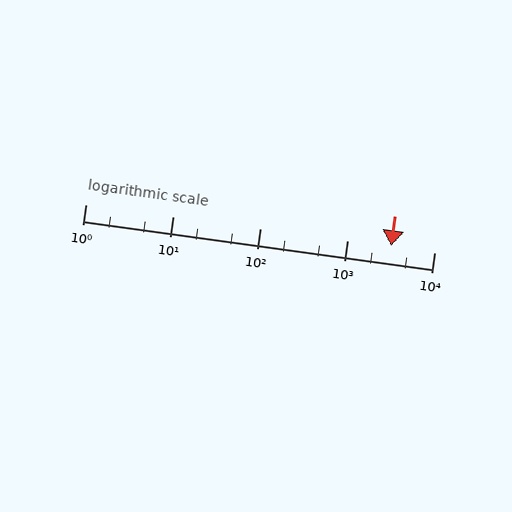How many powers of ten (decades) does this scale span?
The scale spans 4 decades, from 1 to 10000.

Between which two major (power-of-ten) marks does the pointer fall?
The pointer is between 1000 and 10000.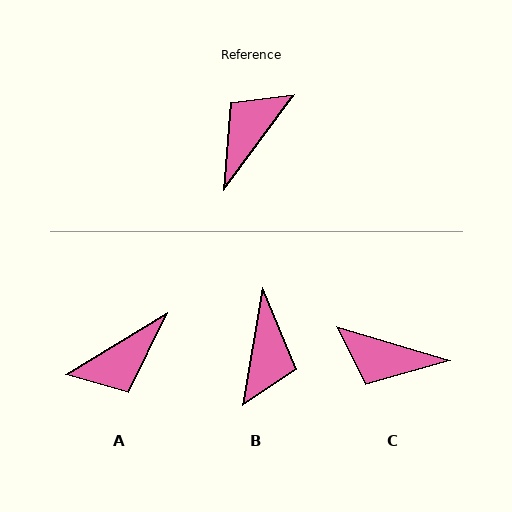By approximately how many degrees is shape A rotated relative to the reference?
Approximately 158 degrees counter-clockwise.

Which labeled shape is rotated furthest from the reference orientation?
A, about 158 degrees away.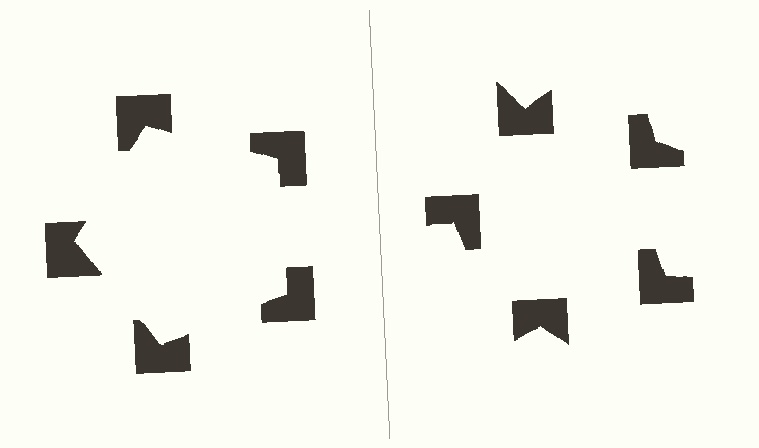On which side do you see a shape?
An illusory pentagon appears on the left side. On the right side the wedge cuts are rotated, so no coherent shape forms.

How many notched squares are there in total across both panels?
10 — 5 on each side.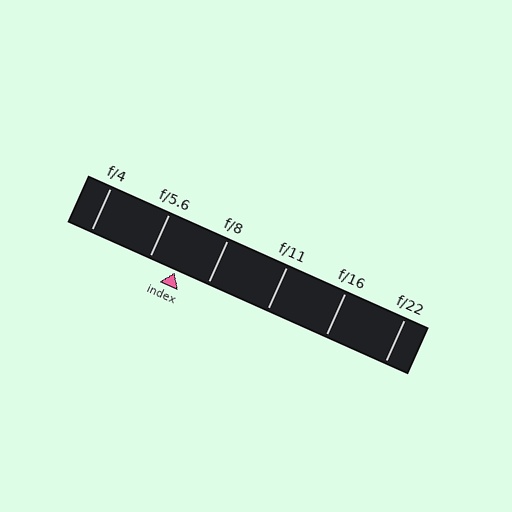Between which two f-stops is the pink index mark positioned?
The index mark is between f/5.6 and f/8.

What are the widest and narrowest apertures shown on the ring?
The widest aperture shown is f/4 and the narrowest is f/22.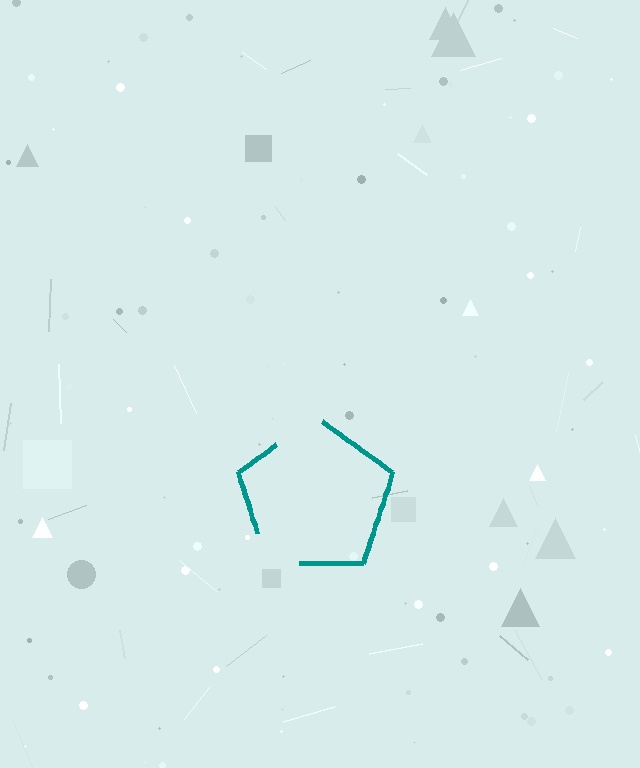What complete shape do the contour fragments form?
The contour fragments form a pentagon.